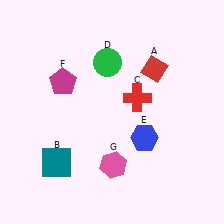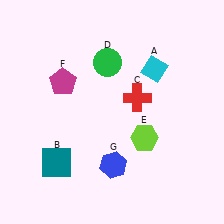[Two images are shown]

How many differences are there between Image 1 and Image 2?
There are 3 differences between the two images.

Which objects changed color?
A changed from red to cyan. E changed from blue to lime. G changed from pink to blue.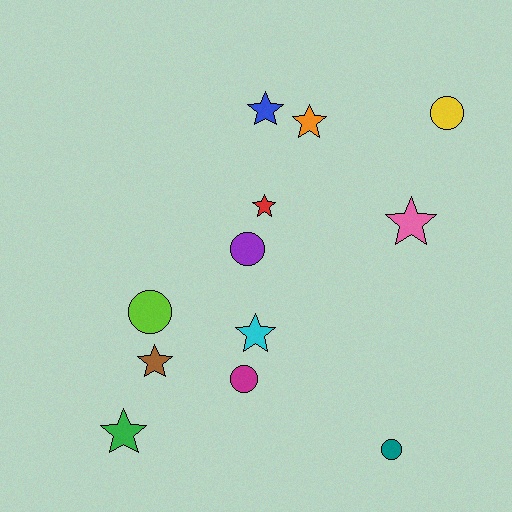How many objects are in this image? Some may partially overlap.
There are 12 objects.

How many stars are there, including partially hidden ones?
There are 7 stars.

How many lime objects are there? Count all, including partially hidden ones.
There is 1 lime object.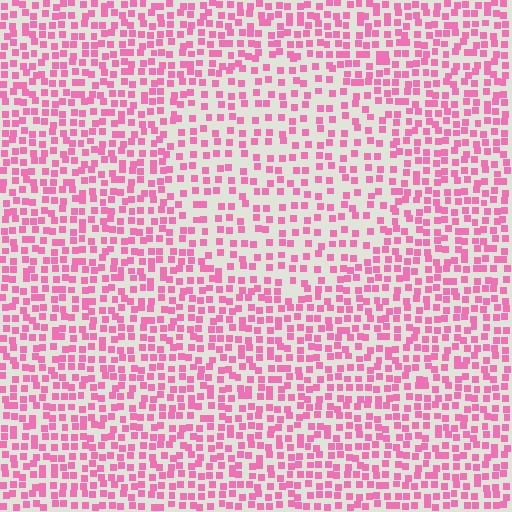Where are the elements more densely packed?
The elements are more densely packed outside the circle boundary.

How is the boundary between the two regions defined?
The boundary is defined by a change in element density (approximately 1.6x ratio). All elements are the same color, size, and shape.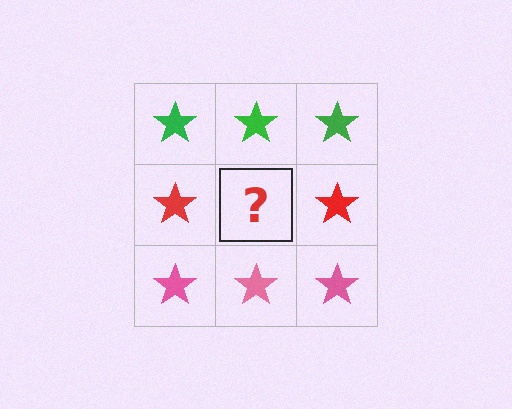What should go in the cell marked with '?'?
The missing cell should contain a red star.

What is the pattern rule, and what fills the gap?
The rule is that each row has a consistent color. The gap should be filled with a red star.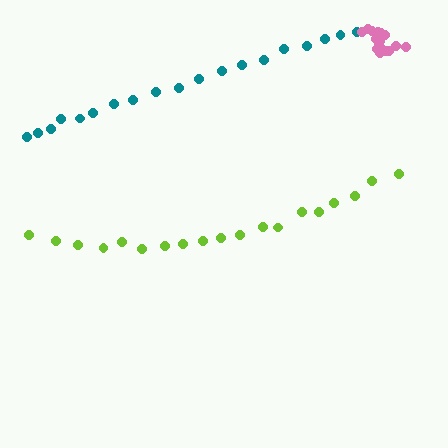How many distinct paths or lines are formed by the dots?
There are 3 distinct paths.